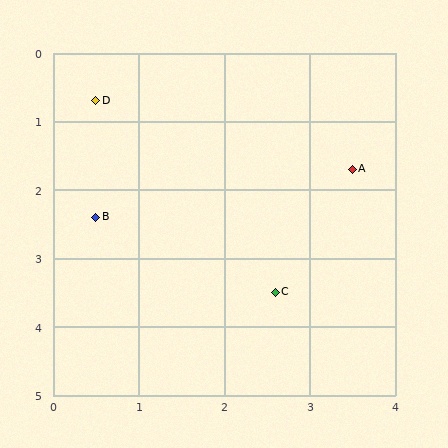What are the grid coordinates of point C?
Point C is at approximately (2.6, 3.5).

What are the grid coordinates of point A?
Point A is at approximately (3.5, 1.7).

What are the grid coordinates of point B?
Point B is at approximately (0.5, 2.4).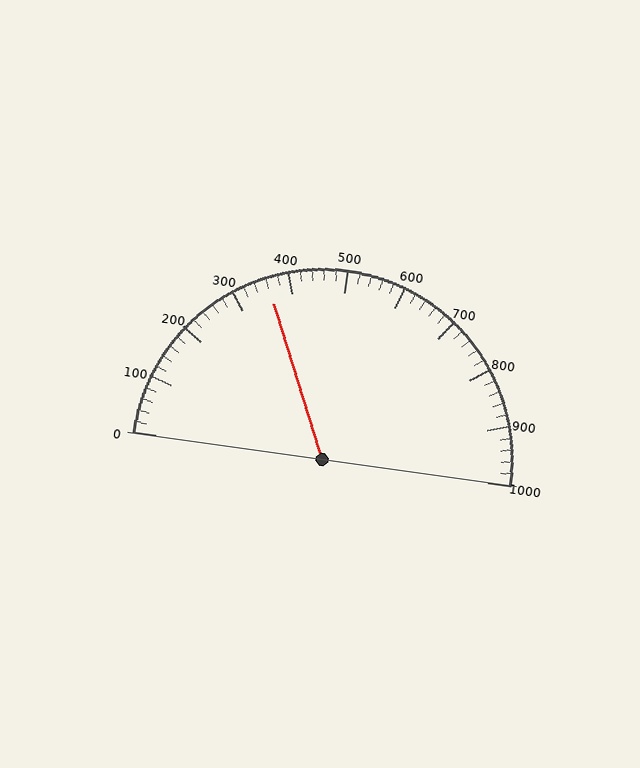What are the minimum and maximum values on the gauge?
The gauge ranges from 0 to 1000.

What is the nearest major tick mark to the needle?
The nearest major tick mark is 400.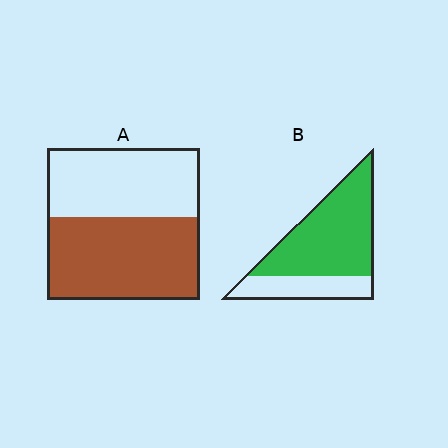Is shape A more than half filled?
Yes.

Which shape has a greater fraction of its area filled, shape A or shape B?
Shape B.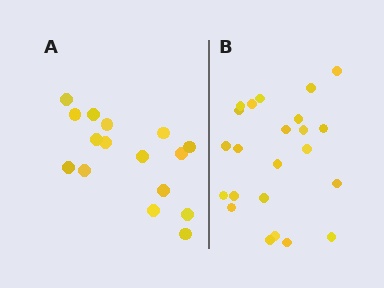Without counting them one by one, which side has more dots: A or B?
Region B (the right region) has more dots.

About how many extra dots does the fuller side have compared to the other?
Region B has roughly 8 or so more dots than region A.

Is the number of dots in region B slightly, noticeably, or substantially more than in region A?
Region B has noticeably more, but not dramatically so. The ratio is roughly 1.4 to 1.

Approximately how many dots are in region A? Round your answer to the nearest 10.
About 20 dots. (The exact count is 16, which rounds to 20.)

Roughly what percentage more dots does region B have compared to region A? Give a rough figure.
About 45% more.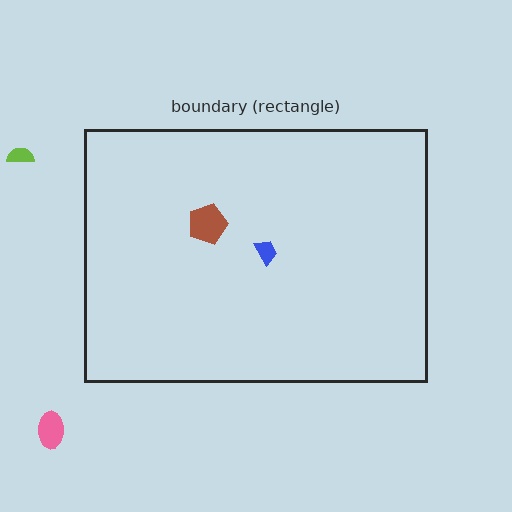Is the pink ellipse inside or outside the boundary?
Outside.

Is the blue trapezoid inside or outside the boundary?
Inside.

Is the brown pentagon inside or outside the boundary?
Inside.